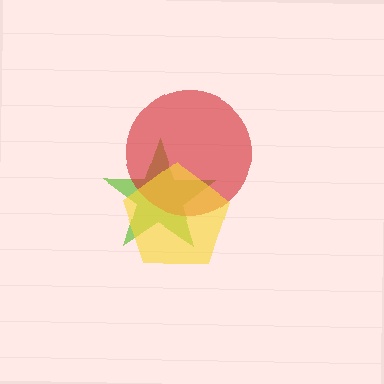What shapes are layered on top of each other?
The layered shapes are: a lime star, a red circle, a yellow pentagon.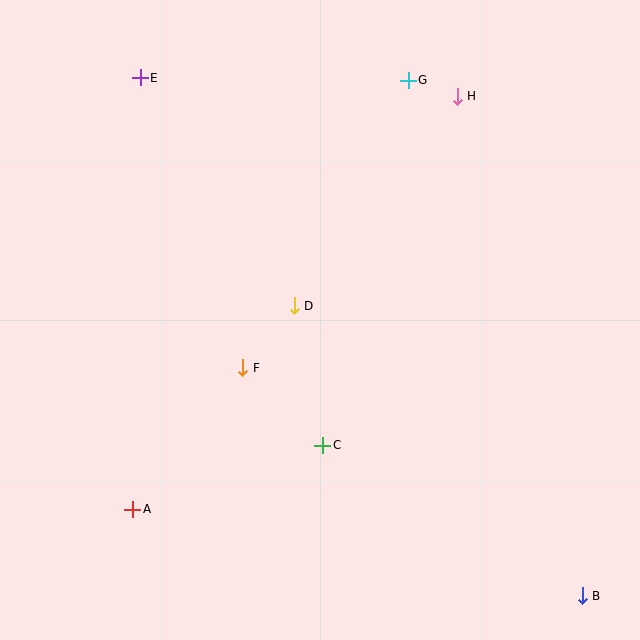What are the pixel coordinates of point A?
Point A is at (133, 509).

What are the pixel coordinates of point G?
Point G is at (408, 80).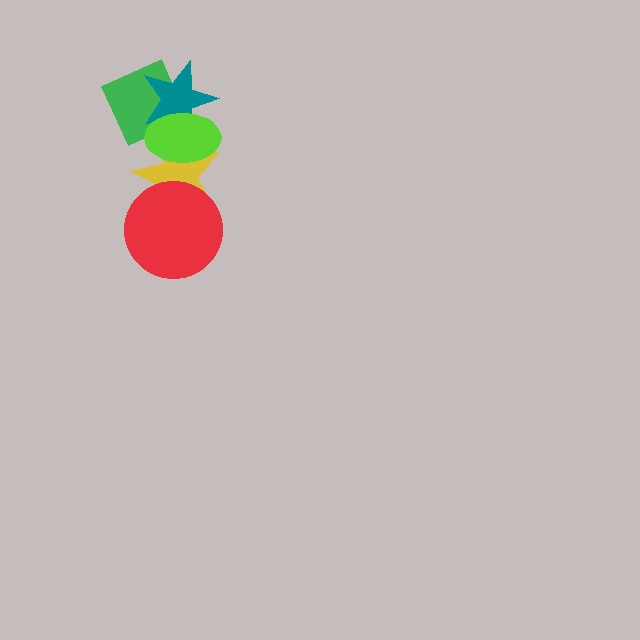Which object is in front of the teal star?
The lime ellipse is in front of the teal star.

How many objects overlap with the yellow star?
3 objects overlap with the yellow star.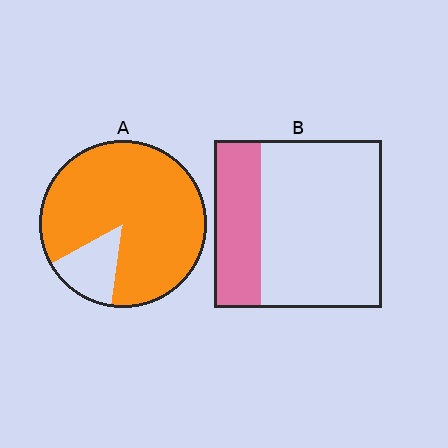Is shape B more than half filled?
No.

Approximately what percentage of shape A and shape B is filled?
A is approximately 85% and B is approximately 30%.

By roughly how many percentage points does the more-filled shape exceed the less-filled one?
By roughly 60 percentage points (A over B).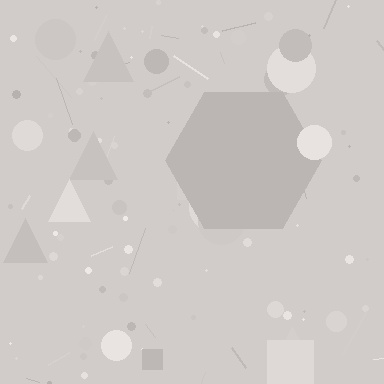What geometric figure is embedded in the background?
A hexagon is embedded in the background.